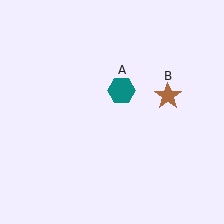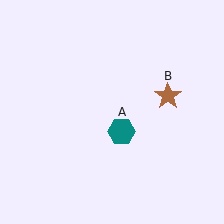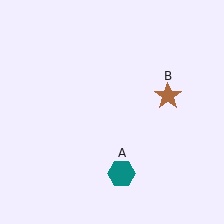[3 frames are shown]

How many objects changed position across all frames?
1 object changed position: teal hexagon (object A).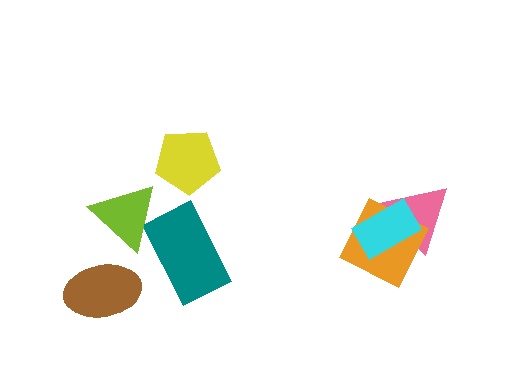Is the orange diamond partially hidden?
Yes, it is partially covered by another shape.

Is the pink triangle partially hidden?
Yes, it is partially covered by another shape.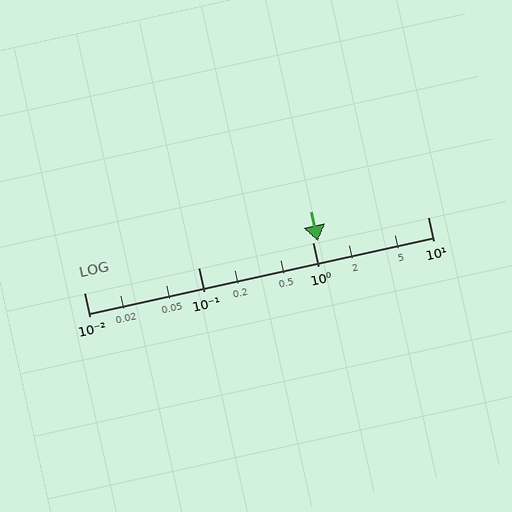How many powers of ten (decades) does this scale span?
The scale spans 3 decades, from 0.01 to 10.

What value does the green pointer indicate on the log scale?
The pointer indicates approximately 1.1.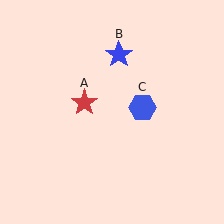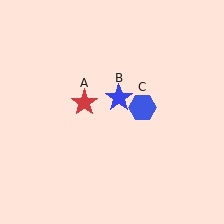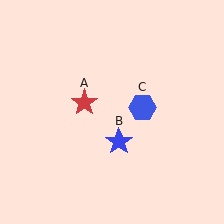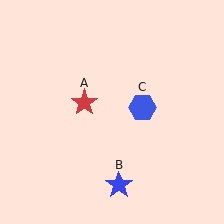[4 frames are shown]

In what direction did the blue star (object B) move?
The blue star (object B) moved down.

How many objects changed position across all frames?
1 object changed position: blue star (object B).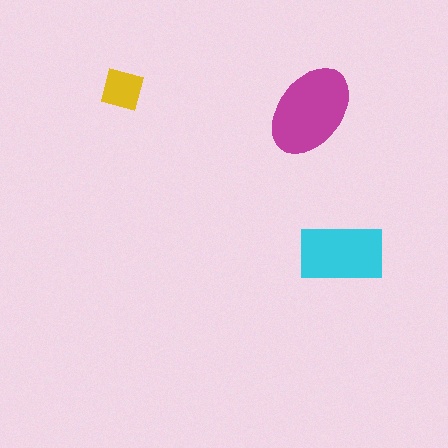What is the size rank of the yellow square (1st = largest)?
3rd.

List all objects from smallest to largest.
The yellow square, the cyan rectangle, the magenta ellipse.